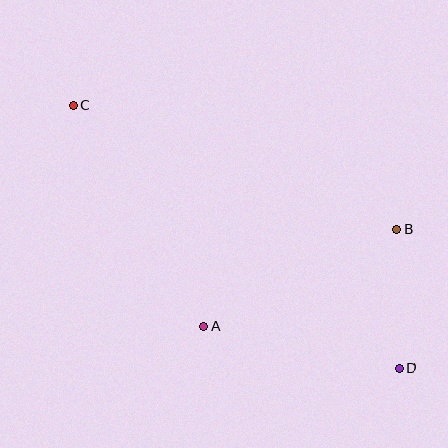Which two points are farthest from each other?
Points C and D are farthest from each other.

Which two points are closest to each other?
Points B and D are closest to each other.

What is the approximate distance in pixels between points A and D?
The distance between A and D is approximately 199 pixels.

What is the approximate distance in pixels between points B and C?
The distance between B and C is approximately 347 pixels.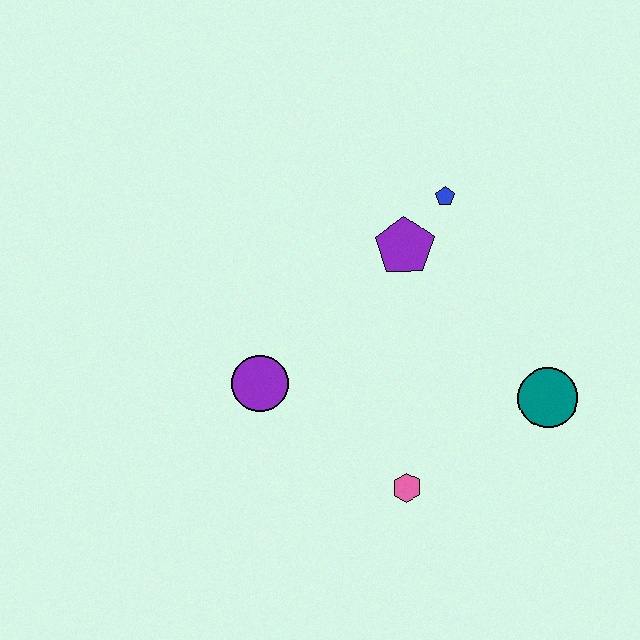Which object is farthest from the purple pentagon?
The pink hexagon is farthest from the purple pentagon.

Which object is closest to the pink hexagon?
The teal circle is closest to the pink hexagon.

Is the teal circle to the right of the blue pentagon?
Yes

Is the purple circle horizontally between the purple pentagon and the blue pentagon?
No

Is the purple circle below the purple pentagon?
Yes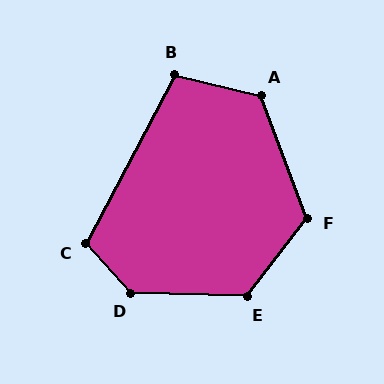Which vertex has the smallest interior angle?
B, at approximately 104 degrees.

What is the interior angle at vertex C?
Approximately 110 degrees (obtuse).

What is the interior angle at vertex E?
Approximately 126 degrees (obtuse).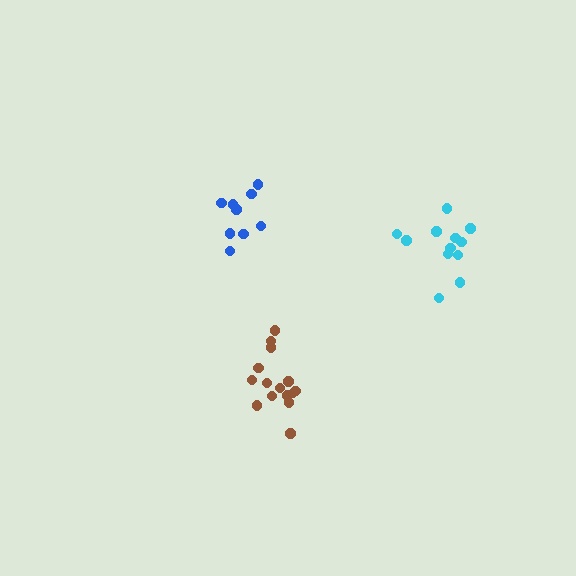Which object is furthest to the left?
The blue cluster is leftmost.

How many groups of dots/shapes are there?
There are 3 groups.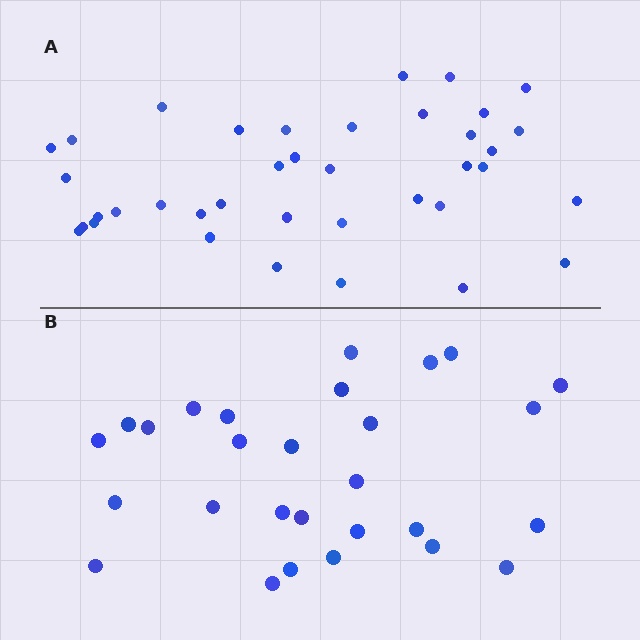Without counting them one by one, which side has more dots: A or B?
Region A (the top region) has more dots.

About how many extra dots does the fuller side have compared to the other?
Region A has roughly 10 or so more dots than region B.